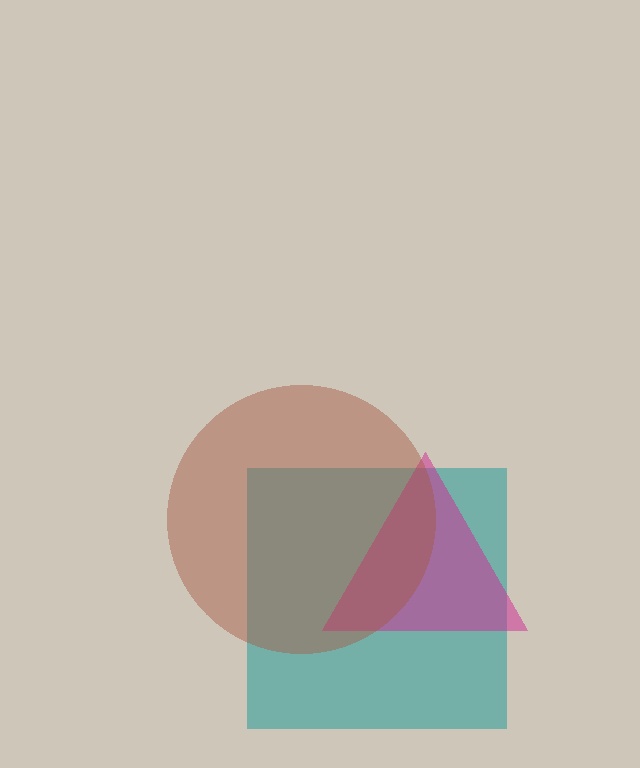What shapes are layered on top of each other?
The layered shapes are: a teal square, a magenta triangle, a brown circle.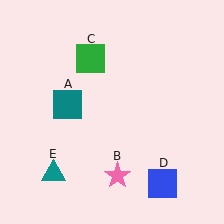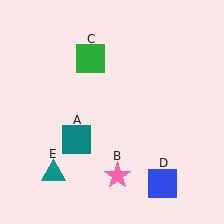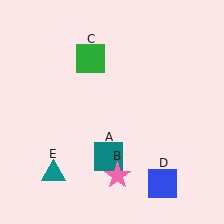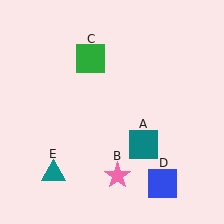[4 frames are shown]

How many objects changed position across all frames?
1 object changed position: teal square (object A).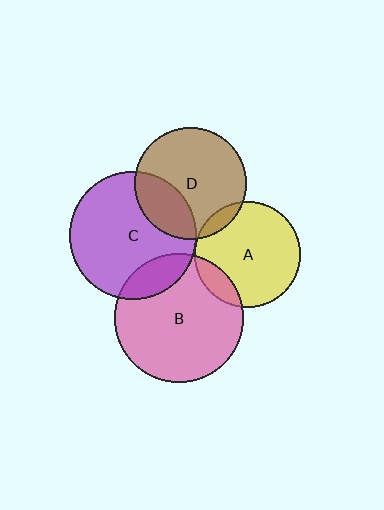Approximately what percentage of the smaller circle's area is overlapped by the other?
Approximately 25%.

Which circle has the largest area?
Circle B (pink).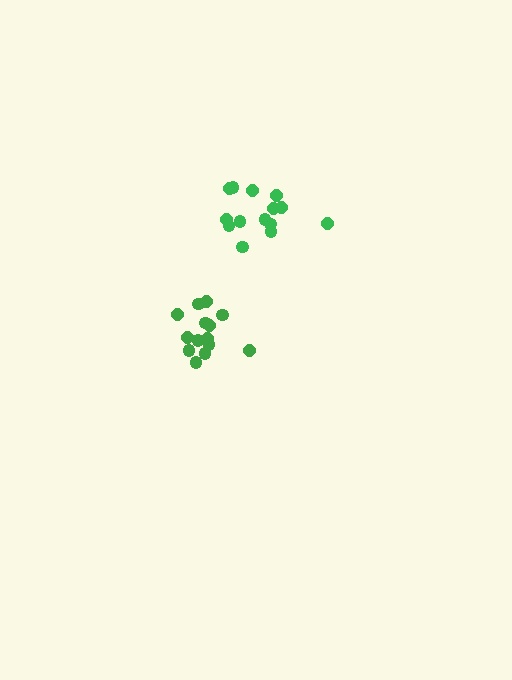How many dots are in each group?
Group 1: 14 dots, Group 2: 14 dots (28 total).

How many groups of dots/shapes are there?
There are 2 groups.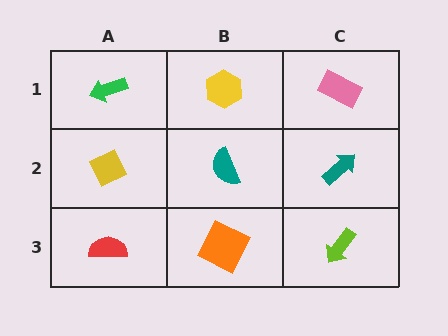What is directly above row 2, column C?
A pink rectangle.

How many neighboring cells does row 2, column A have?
3.